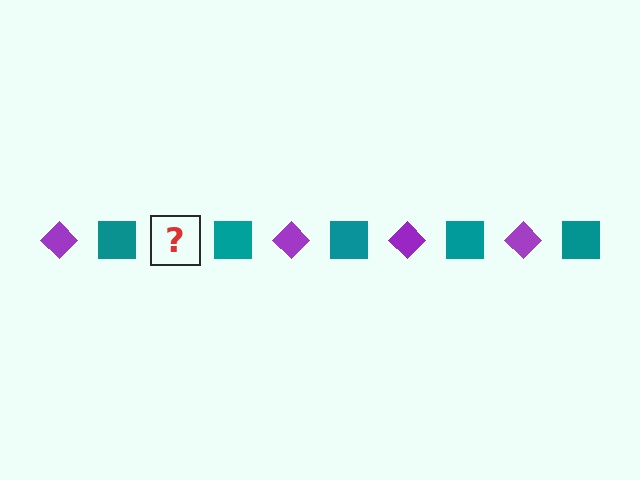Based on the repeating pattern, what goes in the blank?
The blank should be a purple diamond.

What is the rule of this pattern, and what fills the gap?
The rule is that the pattern alternates between purple diamond and teal square. The gap should be filled with a purple diamond.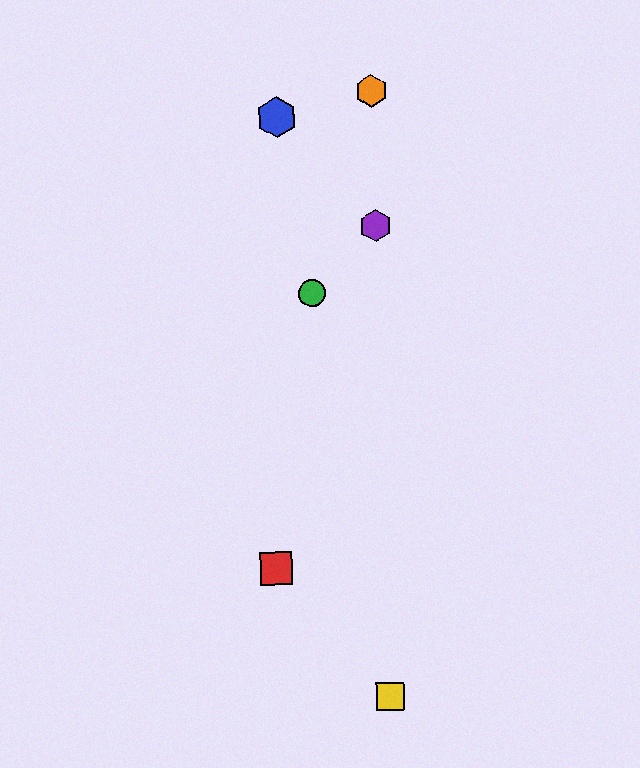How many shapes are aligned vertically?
3 shapes (the yellow square, the purple hexagon, the orange hexagon) are aligned vertically.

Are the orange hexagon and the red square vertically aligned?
No, the orange hexagon is at x≈371 and the red square is at x≈276.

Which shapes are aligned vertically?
The yellow square, the purple hexagon, the orange hexagon are aligned vertically.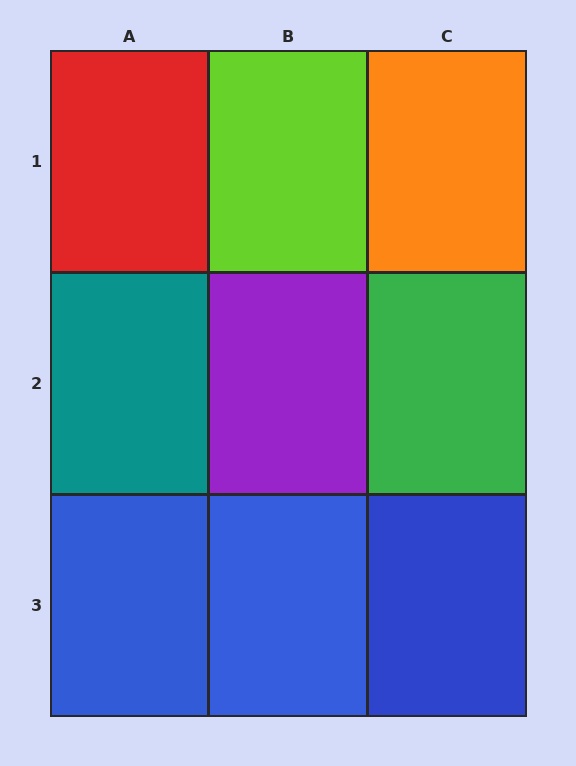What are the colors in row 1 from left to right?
Red, lime, orange.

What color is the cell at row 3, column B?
Blue.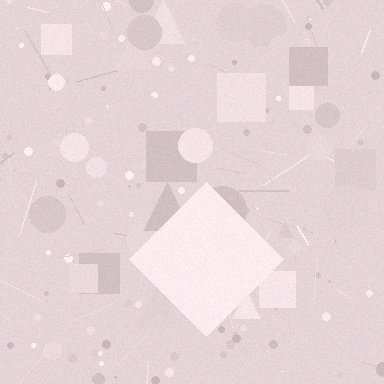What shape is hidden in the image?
A diamond is hidden in the image.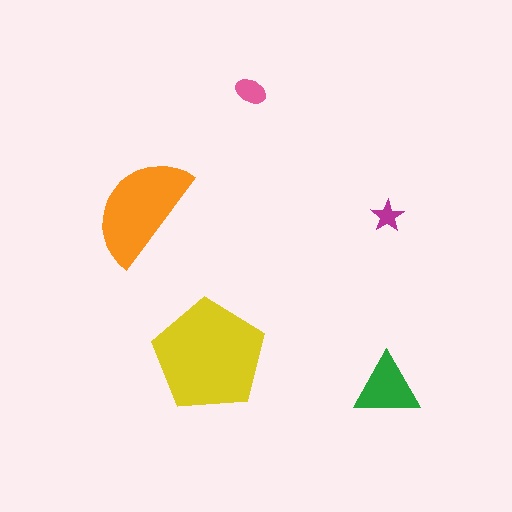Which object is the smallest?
The magenta star.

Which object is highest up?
The pink ellipse is topmost.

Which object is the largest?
The yellow pentagon.